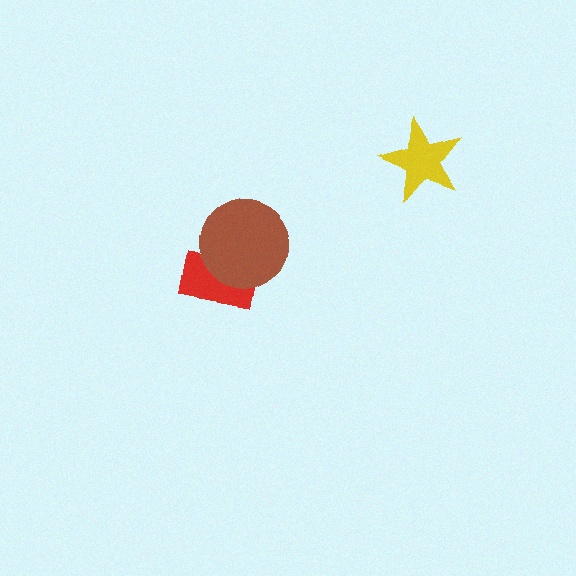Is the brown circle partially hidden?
No, no other shape covers it.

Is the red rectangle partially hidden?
Yes, it is partially covered by another shape.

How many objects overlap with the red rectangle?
1 object overlaps with the red rectangle.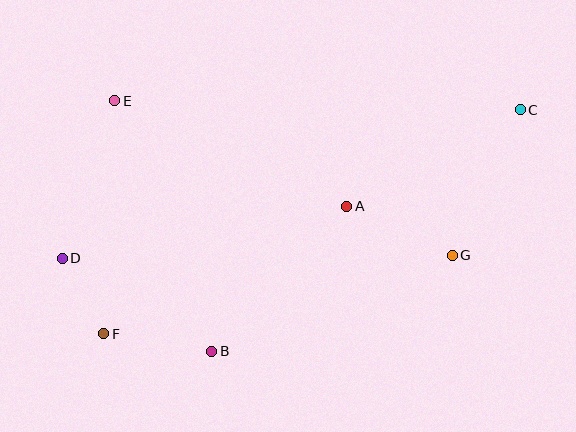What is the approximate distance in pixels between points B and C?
The distance between B and C is approximately 392 pixels.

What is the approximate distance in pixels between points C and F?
The distance between C and F is approximately 473 pixels.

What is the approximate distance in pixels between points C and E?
The distance between C and E is approximately 406 pixels.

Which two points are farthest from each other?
Points C and D are farthest from each other.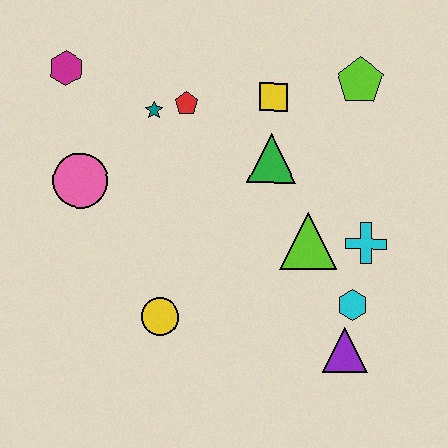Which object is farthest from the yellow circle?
The lime pentagon is farthest from the yellow circle.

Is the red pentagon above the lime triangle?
Yes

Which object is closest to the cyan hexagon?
The purple triangle is closest to the cyan hexagon.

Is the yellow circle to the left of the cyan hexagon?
Yes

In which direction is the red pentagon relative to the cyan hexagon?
The red pentagon is above the cyan hexagon.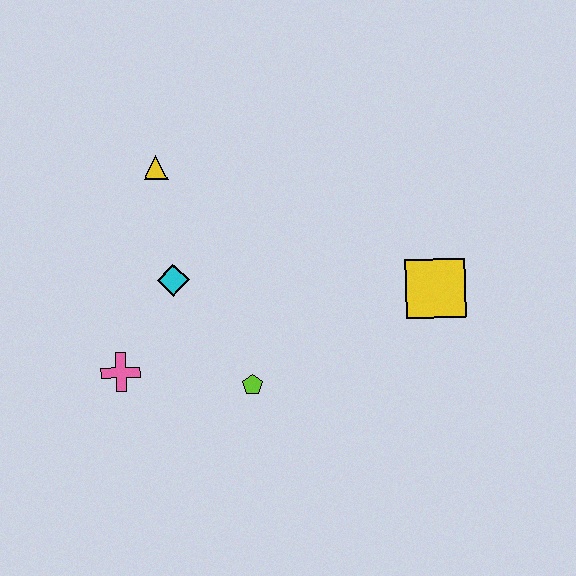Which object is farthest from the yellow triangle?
The yellow square is farthest from the yellow triangle.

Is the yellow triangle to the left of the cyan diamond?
Yes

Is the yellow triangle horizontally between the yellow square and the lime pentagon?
No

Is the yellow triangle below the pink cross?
No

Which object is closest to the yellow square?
The lime pentagon is closest to the yellow square.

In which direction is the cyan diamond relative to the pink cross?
The cyan diamond is above the pink cross.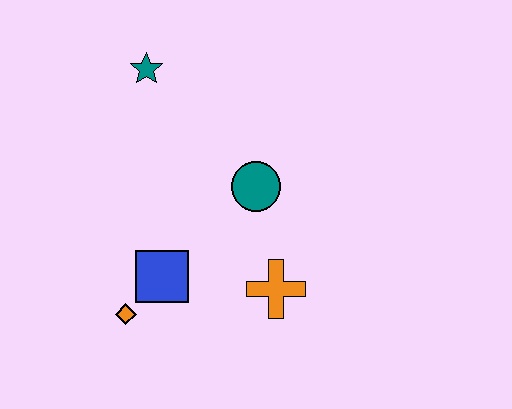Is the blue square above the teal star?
No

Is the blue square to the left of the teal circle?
Yes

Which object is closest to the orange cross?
The teal circle is closest to the orange cross.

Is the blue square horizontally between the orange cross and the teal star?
Yes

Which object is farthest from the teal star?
The orange cross is farthest from the teal star.